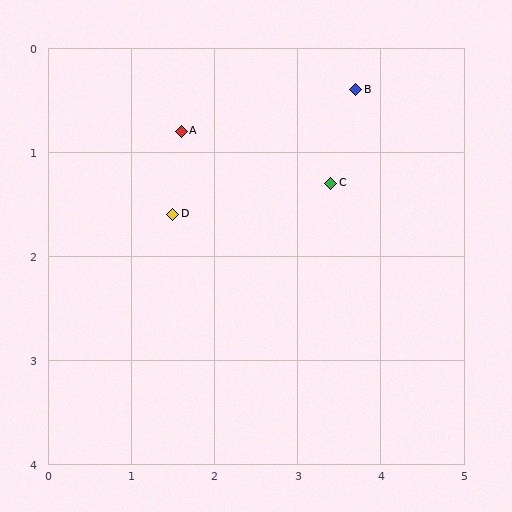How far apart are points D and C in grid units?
Points D and C are about 1.9 grid units apart.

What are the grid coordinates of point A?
Point A is at approximately (1.6, 0.8).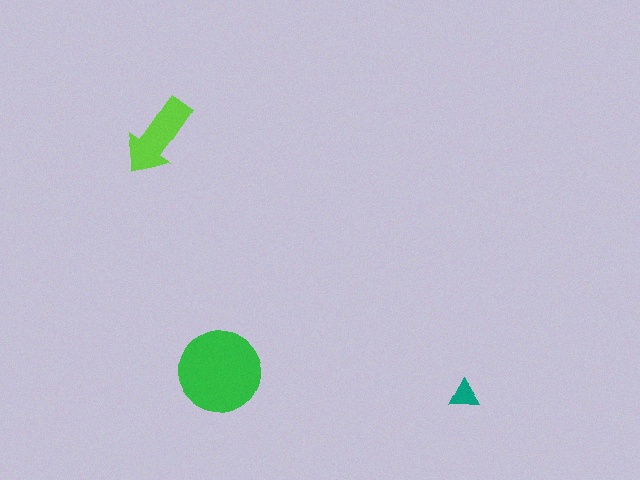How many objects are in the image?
There are 3 objects in the image.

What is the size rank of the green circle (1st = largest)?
1st.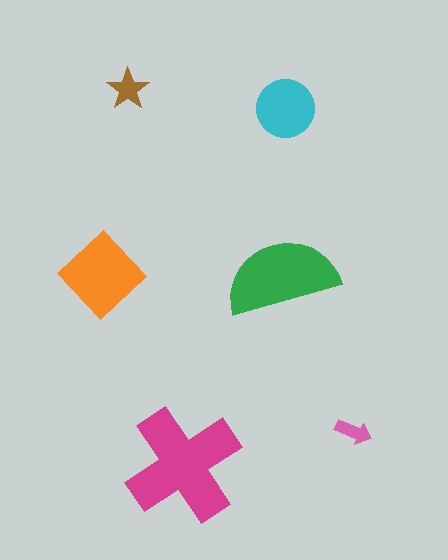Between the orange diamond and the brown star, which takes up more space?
The orange diamond.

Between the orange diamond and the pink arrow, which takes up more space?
The orange diamond.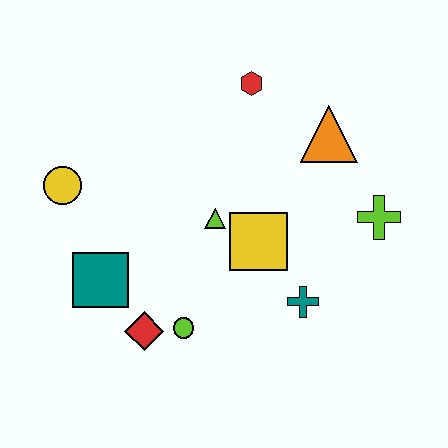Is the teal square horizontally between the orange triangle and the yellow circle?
Yes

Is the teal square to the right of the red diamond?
No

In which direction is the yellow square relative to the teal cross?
The yellow square is above the teal cross.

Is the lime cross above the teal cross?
Yes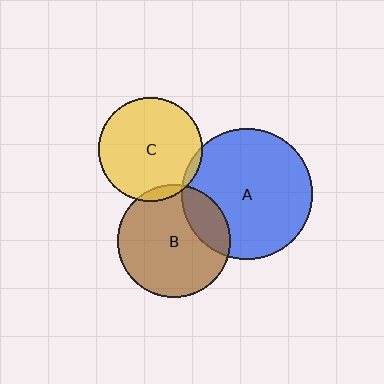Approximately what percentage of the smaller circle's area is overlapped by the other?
Approximately 20%.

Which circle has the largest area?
Circle A (blue).